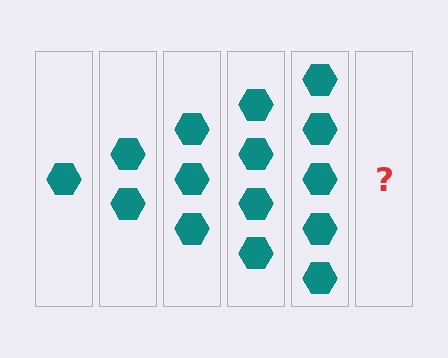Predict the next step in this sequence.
The next step is 6 hexagons.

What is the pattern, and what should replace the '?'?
The pattern is that each step adds one more hexagon. The '?' should be 6 hexagons.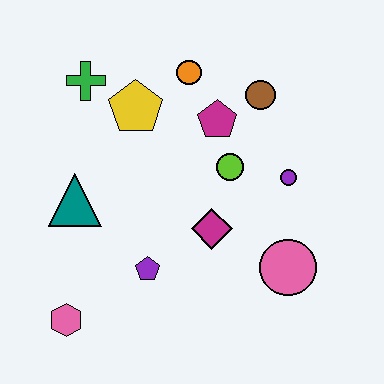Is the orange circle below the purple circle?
No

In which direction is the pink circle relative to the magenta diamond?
The pink circle is to the right of the magenta diamond.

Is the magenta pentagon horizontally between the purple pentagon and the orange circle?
No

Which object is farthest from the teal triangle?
The pink circle is farthest from the teal triangle.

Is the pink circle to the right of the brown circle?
Yes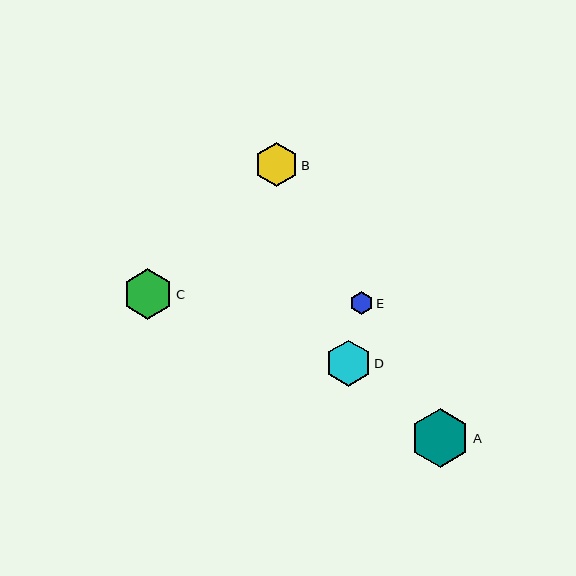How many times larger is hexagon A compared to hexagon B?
Hexagon A is approximately 1.4 times the size of hexagon B.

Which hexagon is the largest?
Hexagon A is the largest with a size of approximately 59 pixels.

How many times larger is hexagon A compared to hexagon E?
Hexagon A is approximately 2.5 times the size of hexagon E.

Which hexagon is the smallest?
Hexagon E is the smallest with a size of approximately 23 pixels.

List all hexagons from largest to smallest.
From largest to smallest: A, C, D, B, E.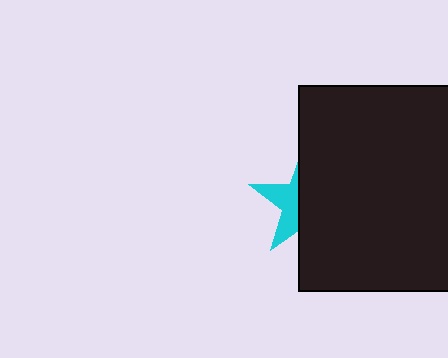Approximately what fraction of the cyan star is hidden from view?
Roughly 63% of the cyan star is hidden behind the black rectangle.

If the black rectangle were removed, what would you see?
You would see the complete cyan star.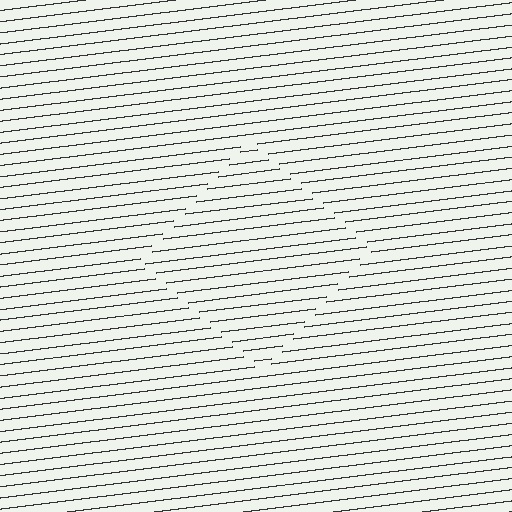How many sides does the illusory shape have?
4 sides — the line-ends trace a square.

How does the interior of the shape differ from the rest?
The interior of the shape contains the same grating, shifted by half a period — the contour is defined by the phase discontinuity where line-ends from the inner and outer gratings abut.